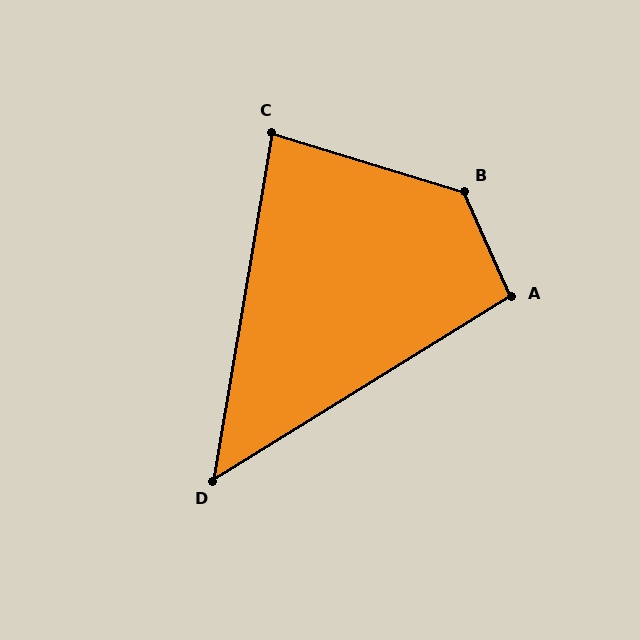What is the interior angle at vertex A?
Approximately 97 degrees (obtuse).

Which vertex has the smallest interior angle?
D, at approximately 49 degrees.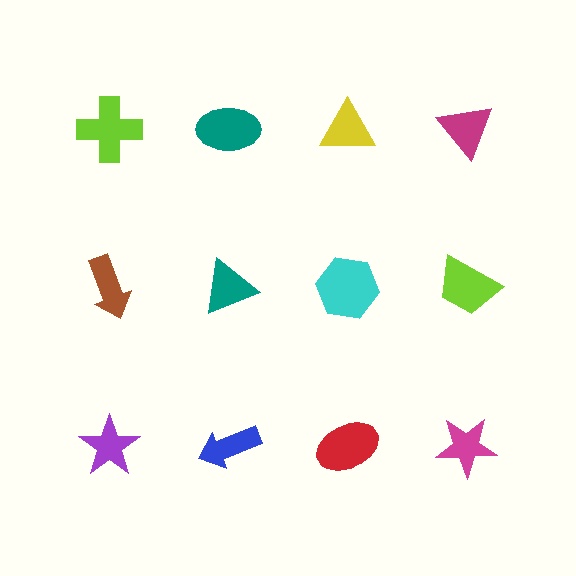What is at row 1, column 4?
A magenta triangle.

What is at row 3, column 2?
A blue arrow.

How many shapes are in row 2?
4 shapes.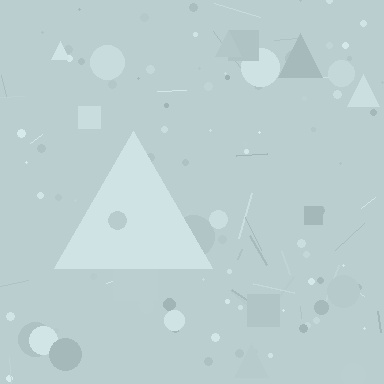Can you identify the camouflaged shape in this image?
The camouflaged shape is a triangle.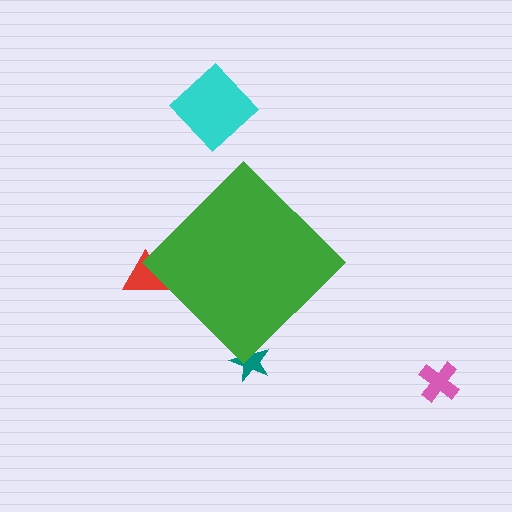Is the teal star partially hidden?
Yes, the teal star is partially hidden behind the green diamond.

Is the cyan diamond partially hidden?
No, the cyan diamond is fully visible.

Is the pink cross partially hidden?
No, the pink cross is fully visible.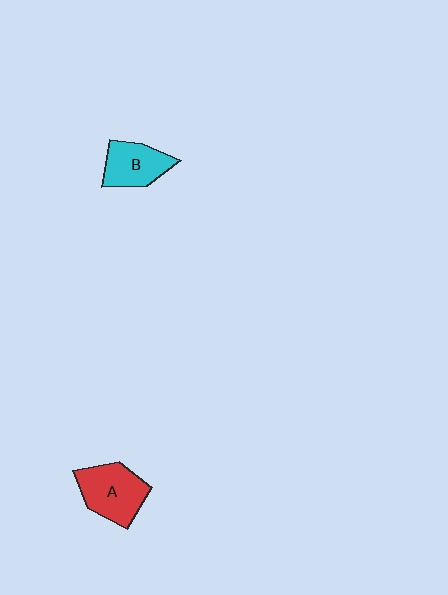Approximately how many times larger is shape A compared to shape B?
Approximately 1.3 times.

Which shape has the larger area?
Shape A (red).